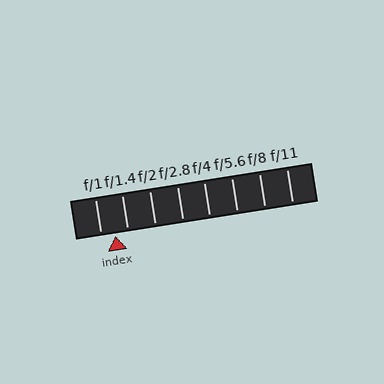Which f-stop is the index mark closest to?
The index mark is closest to f/1.4.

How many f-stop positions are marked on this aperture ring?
There are 8 f-stop positions marked.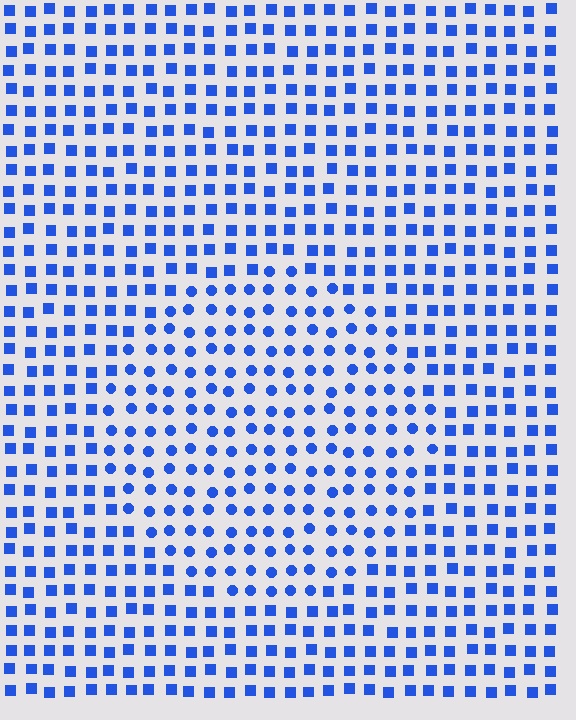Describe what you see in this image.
The image is filled with small blue elements arranged in a uniform grid. A circle-shaped region contains circles, while the surrounding area contains squares. The boundary is defined purely by the change in element shape.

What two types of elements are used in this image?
The image uses circles inside the circle region and squares outside it.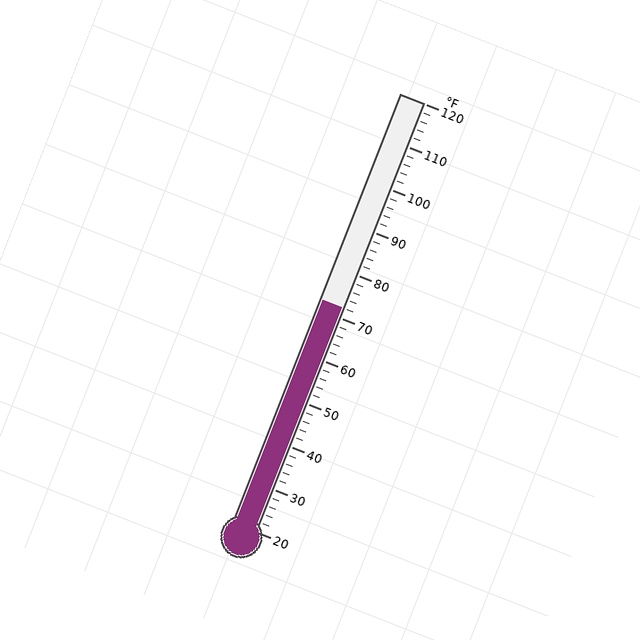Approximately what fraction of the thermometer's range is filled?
The thermometer is filled to approximately 50% of its range.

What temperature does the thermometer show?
The thermometer shows approximately 72°F.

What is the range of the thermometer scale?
The thermometer scale ranges from 20°F to 120°F.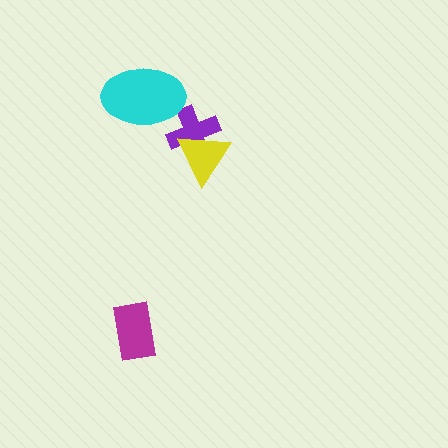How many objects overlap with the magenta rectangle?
0 objects overlap with the magenta rectangle.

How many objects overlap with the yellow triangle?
1 object overlaps with the yellow triangle.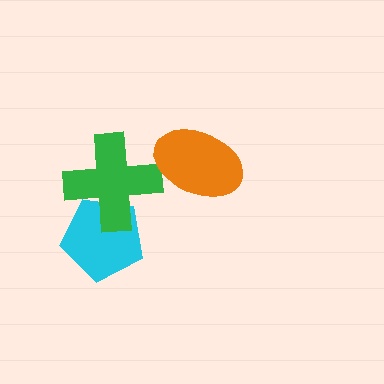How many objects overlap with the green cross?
1 object overlaps with the green cross.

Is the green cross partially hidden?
No, no other shape covers it.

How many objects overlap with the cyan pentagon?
1 object overlaps with the cyan pentagon.